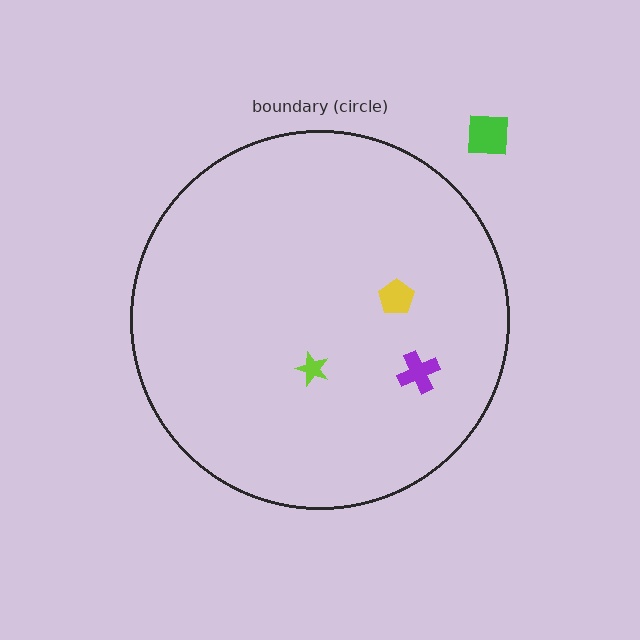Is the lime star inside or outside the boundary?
Inside.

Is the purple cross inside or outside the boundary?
Inside.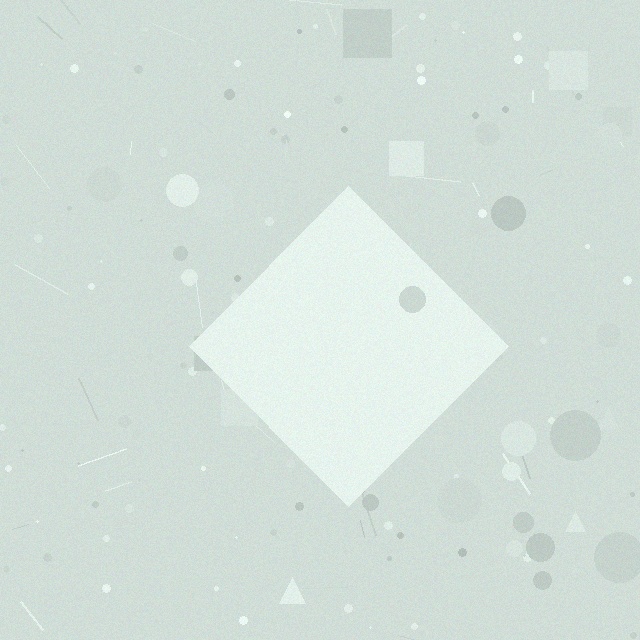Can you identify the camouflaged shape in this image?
The camouflaged shape is a diamond.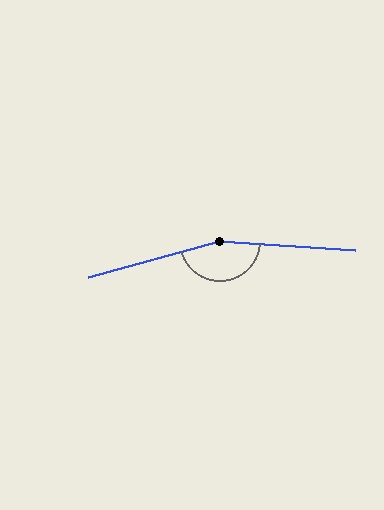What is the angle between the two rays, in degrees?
Approximately 161 degrees.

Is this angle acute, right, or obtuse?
It is obtuse.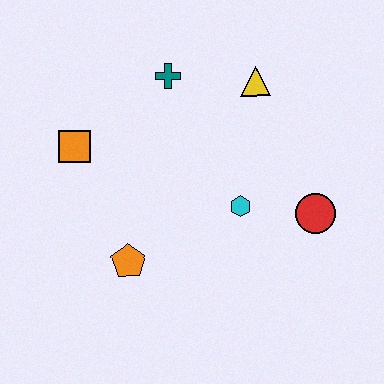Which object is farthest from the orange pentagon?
The yellow triangle is farthest from the orange pentagon.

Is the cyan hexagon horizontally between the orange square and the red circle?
Yes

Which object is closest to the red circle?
The cyan hexagon is closest to the red circle.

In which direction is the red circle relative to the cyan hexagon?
The red circle is to the right of the cyan hexagon.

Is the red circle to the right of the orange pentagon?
Yes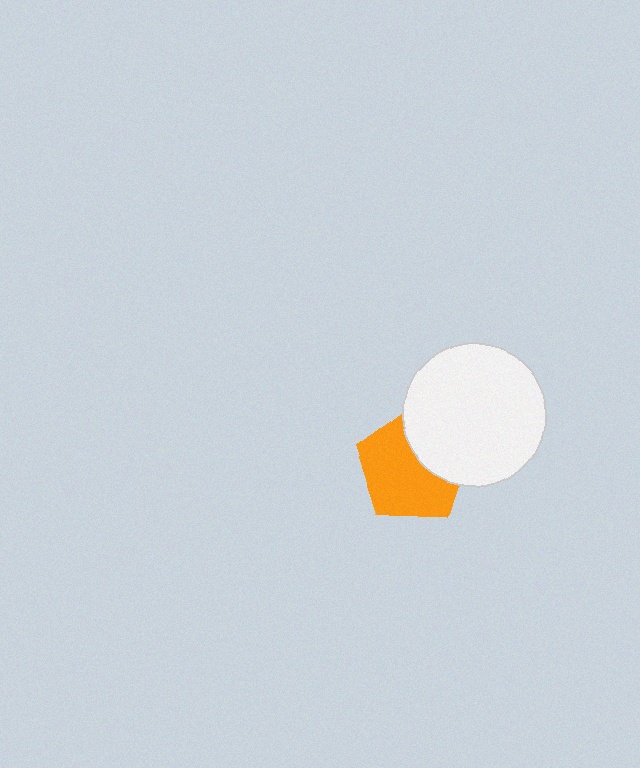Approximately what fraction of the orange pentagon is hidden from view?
Roughly 35% of the orange pentagon is hidden behind the white circle.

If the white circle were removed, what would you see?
You would see the complete orange pentagon.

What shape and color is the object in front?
The object in front is a white circle.